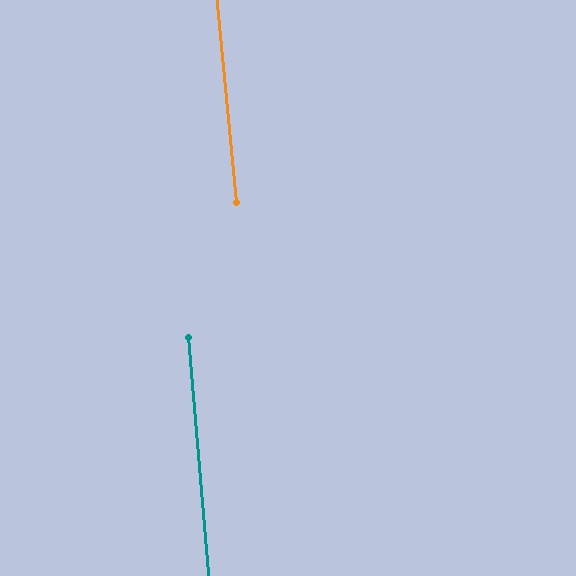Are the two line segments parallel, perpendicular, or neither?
Parallel — their directions differ by only 0.5°.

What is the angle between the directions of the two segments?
Approximately 0 degrees.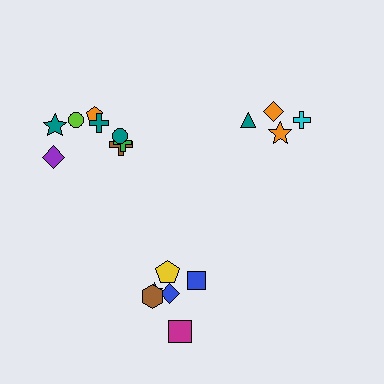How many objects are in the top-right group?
There are 4 objects.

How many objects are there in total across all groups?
There are 18 objects.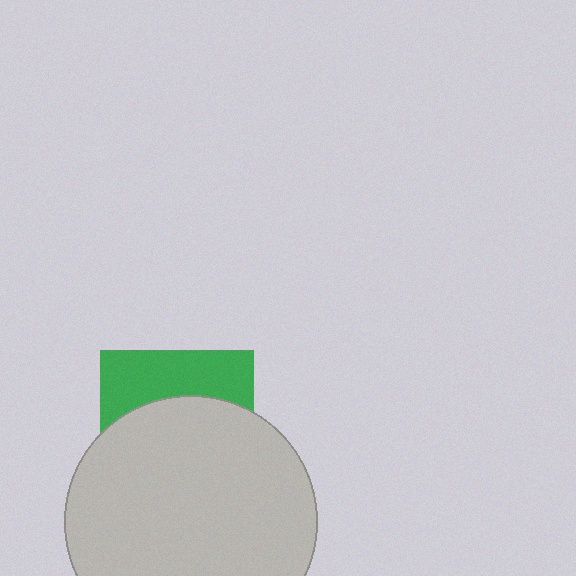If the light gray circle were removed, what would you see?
You would see the complete green square.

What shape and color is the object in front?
The object in front is a light gray circle.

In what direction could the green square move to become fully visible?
The green square could move up. That would shift it out from behind the light gray circle entirely.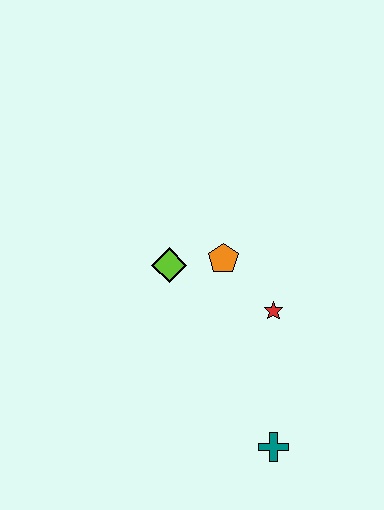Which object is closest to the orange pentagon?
The lime diamond is closest to the orange pentagon.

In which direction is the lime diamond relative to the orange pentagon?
The lime diamond is to the left of the orange pentagon.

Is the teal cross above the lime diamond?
No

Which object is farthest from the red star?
The teal cross is farthest from the red star.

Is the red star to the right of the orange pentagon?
Yes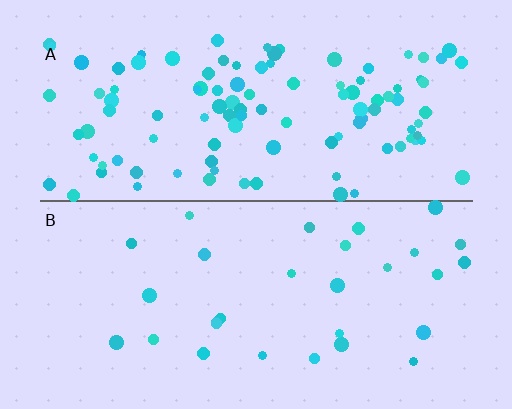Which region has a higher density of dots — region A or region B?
A (the top).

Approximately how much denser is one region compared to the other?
Approximately 3.6× — region A over region B.